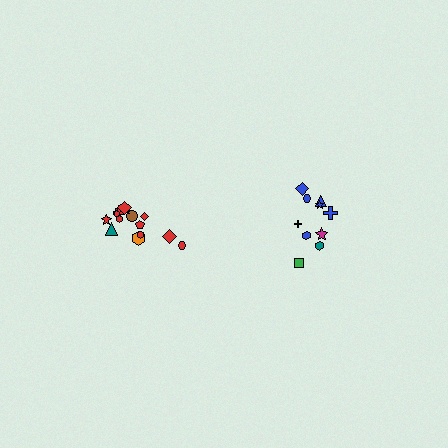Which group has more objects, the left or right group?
The left group.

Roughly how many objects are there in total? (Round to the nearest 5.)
Roughly 25 objects in total.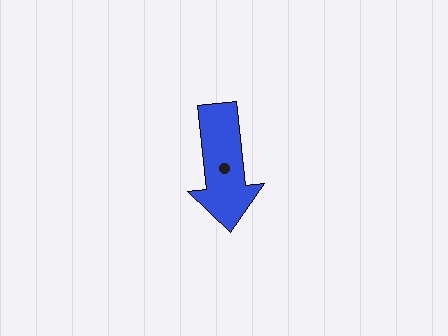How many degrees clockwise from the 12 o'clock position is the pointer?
Approximately 174 degrees.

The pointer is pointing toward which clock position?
Roughly 6 o'clock.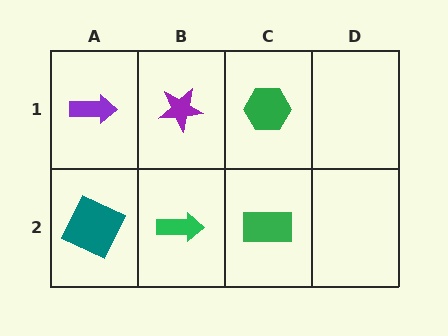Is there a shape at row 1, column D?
No, that cell is empty.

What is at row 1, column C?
A green hexagon.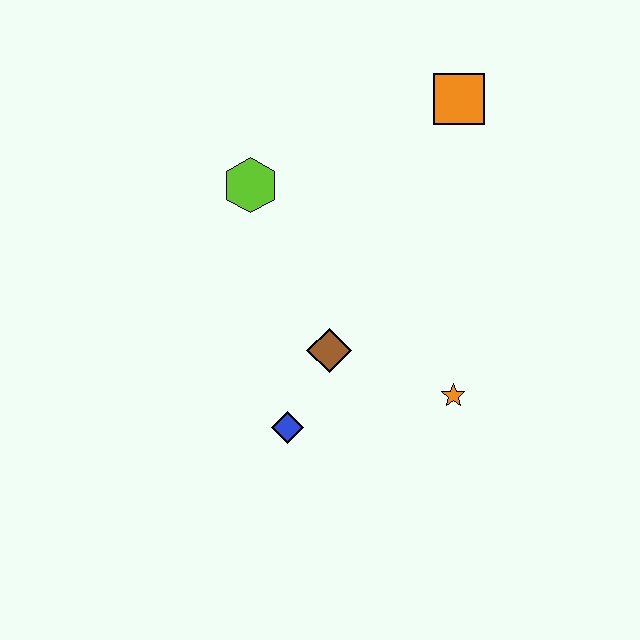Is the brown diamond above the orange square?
No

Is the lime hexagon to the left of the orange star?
Yes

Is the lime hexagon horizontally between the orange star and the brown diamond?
No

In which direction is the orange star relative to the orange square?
The orange star is below the orange square.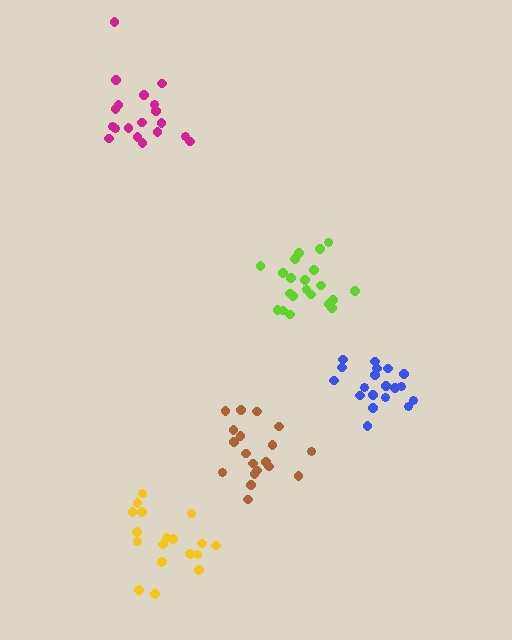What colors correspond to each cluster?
The clusters are colored: lime, brown, magenta, blue, yellow.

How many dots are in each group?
Group 1: 21 dots, Group 2: 19 dots, Group 3: 19 dots, Group 4: 19 dots, Group 5: 18 dots (96 total).